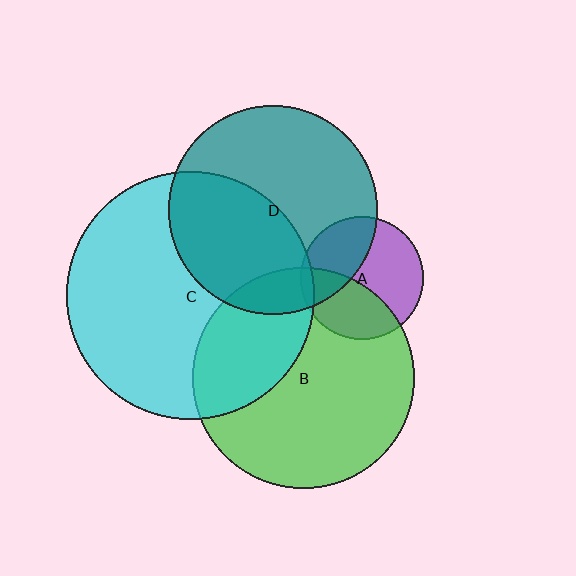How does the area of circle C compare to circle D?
Approximately 1.4 times.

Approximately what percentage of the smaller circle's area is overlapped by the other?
Approximately 10%.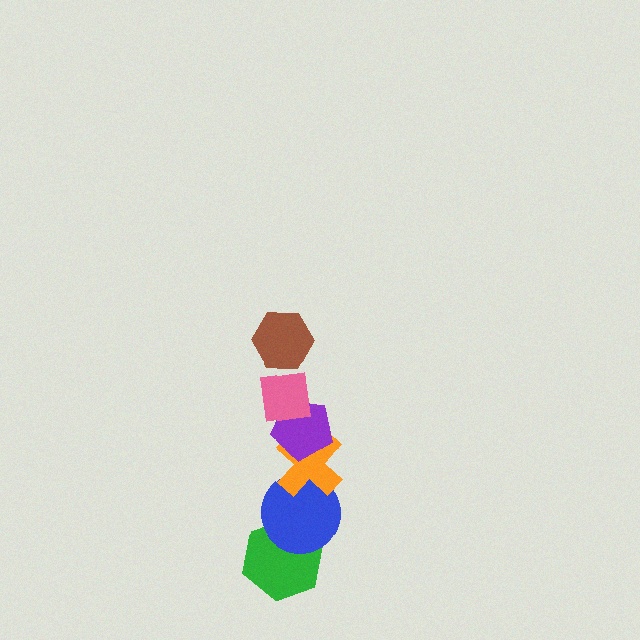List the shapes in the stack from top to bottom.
From top to bottom: the brown hexagon, the pink square, the purple pentagon, the orange cross, the blue circle, the green hexagon.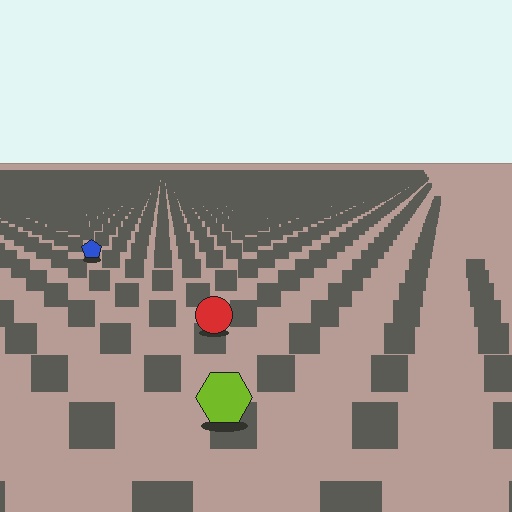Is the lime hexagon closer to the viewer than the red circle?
Yes. The lime hexagon is closer — you can tell from the texture gradient: the ground texture is coarser near it.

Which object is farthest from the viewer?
The blue pentagon is farthest from the viewer. It appears smaller and the ground texture around it is denser.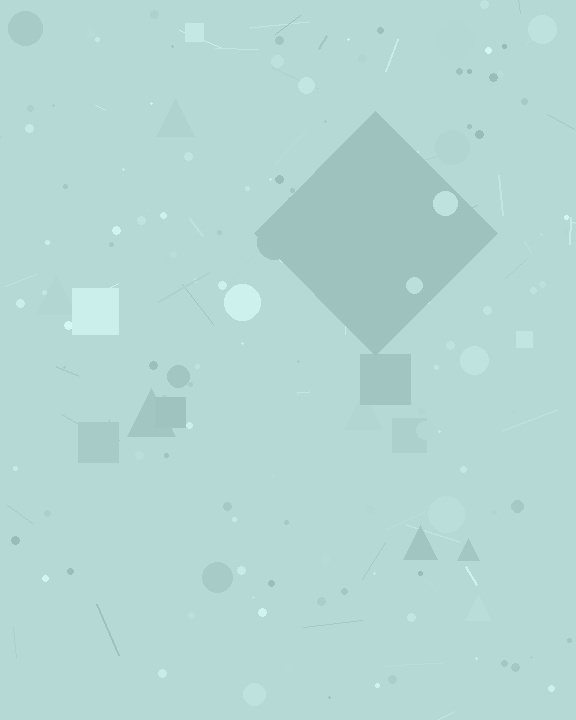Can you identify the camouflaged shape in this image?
The camouflaged shape is a diamond.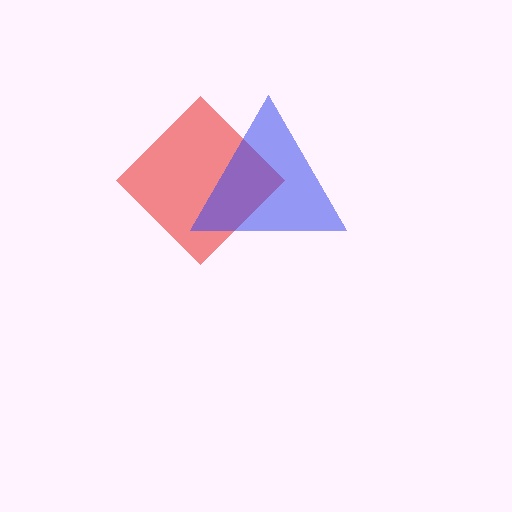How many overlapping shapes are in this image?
There are 2 overlapping shapes in the image.